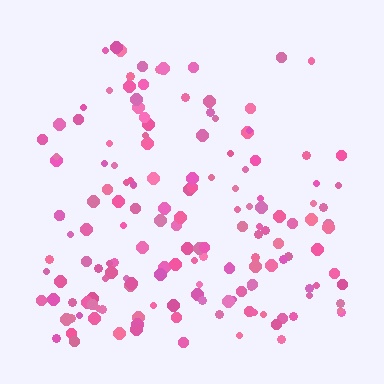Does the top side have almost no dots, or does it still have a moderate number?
Still a moderate number, just noticeably fewer than the bottom.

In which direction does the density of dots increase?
From top to bottom, with the bottom side densest.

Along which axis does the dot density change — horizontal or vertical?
Vertical.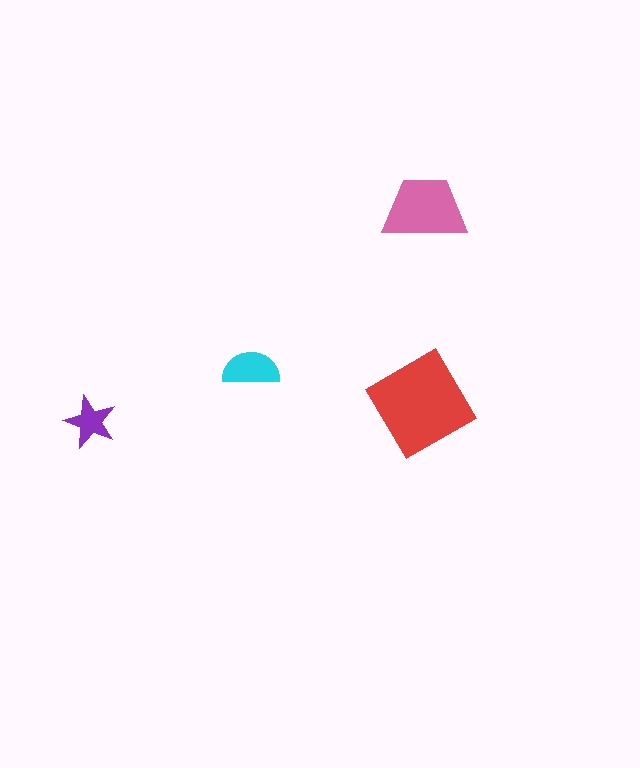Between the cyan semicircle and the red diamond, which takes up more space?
The red diamond.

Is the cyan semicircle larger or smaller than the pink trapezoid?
Smaller.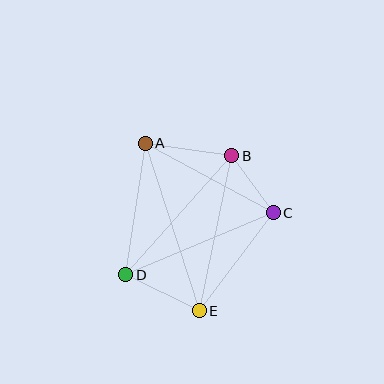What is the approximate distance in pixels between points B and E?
The distance between B and E is approximately 158 pixels.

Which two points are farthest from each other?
Points A and E are farthest from each other.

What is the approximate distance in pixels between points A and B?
The distance between A and B is approximately 87 pixels.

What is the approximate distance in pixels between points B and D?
The distance between B and D is approximately 159 pixels.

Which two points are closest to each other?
Points B and C are closest to each other.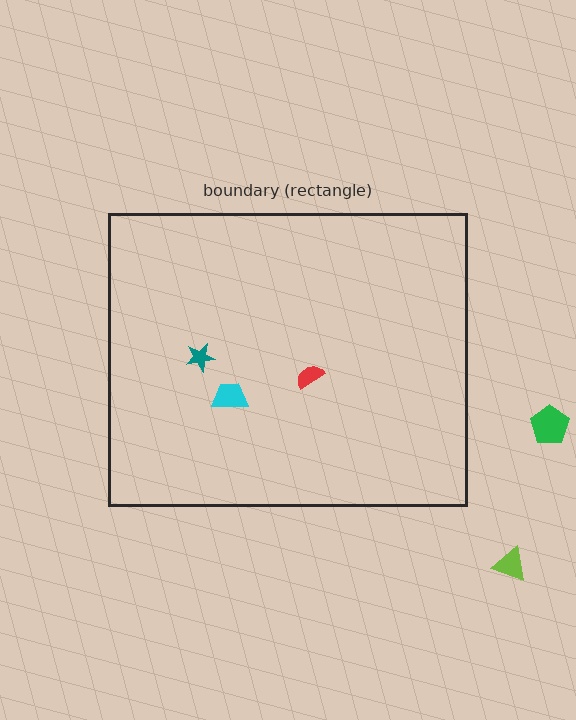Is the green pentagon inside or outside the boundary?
Outside.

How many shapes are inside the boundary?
3 inside, 2 outside.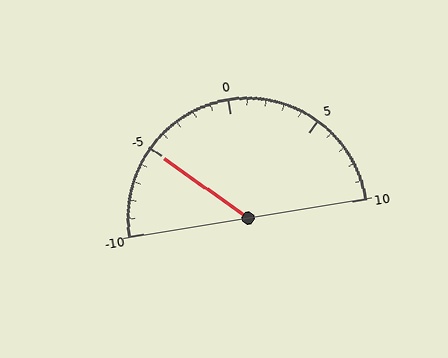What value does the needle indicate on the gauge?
The needle indicates approximately -5.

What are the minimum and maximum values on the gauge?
The gauge ranges from -10 to 10.